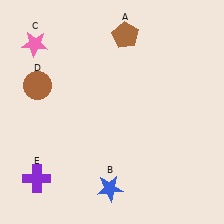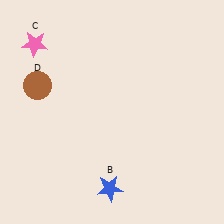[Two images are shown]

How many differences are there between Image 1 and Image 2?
There are 2 differences between the two images.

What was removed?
The purple cross (E), the brown pentagon (A) were removed in Image 2.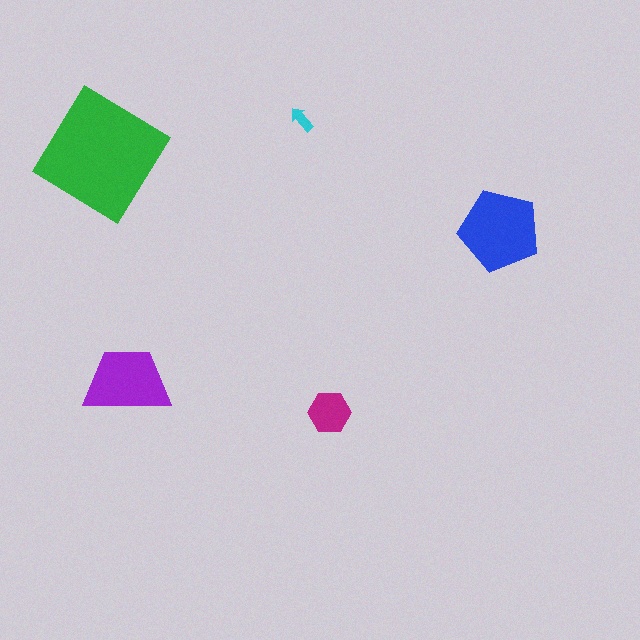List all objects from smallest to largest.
The cyan arrow, the magenta hexagon, the purple trapezoid, the blue pentagon, the green diamond.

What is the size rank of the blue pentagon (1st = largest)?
2nd.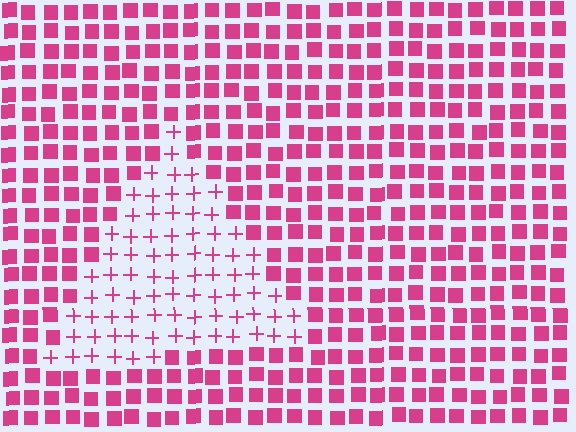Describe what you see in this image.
The image is filled with small magenta elements arranged in a uniform grid. A triangle-shaped region contains plus signs, while the surrounding area contains squares. The boundary is defined purely by the change in element shape.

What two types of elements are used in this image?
The image uses plus signs inside the triangle region and squares outside it.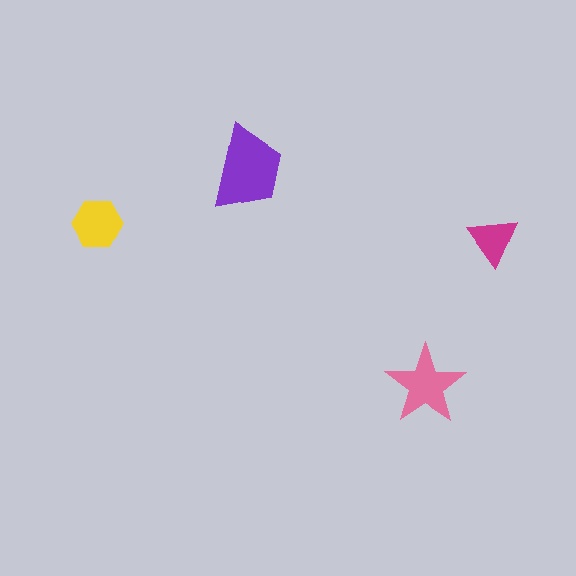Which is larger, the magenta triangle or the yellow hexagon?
The yellow hexagon.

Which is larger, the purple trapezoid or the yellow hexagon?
The purple trapezoid.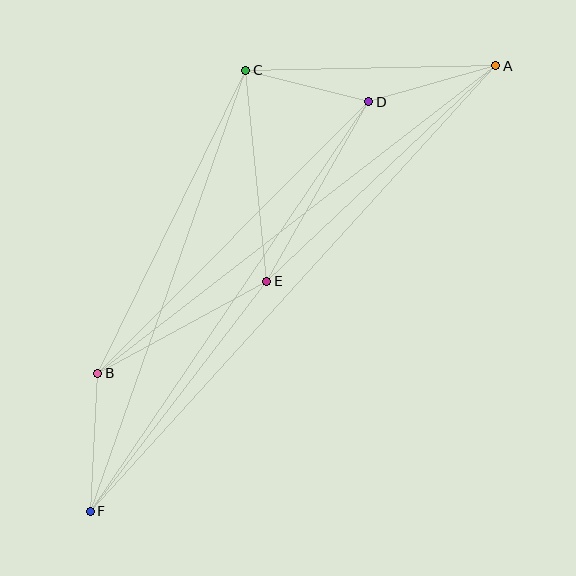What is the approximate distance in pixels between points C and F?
The distance between C and F is approximately 468 pixels.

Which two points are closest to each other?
Points C and D are closest to each other.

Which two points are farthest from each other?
Points A and F are farthest from each other.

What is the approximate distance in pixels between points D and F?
The distance between D and F is approximately 495 pixels.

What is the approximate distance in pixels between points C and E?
The distance between C and E is approximately 212 pixels.